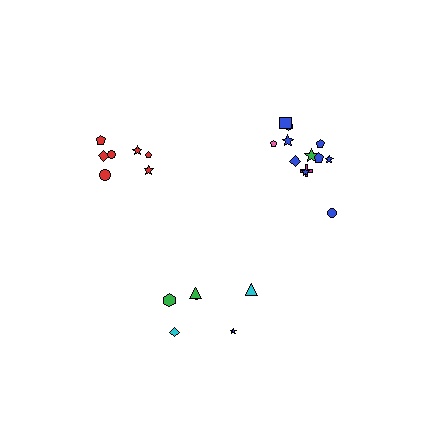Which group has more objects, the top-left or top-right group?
The top-right group.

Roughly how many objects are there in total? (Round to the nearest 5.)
Roughly 25 objects in total.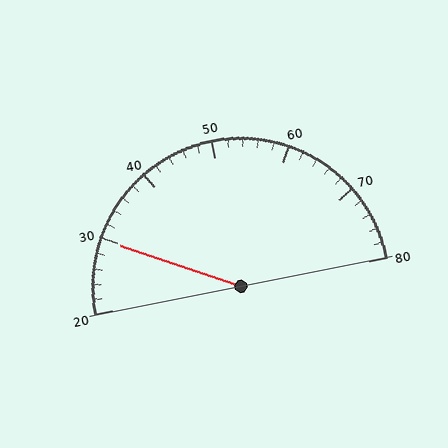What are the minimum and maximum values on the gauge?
The gauge ranges from 20 to 80.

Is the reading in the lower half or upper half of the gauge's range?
The reading is in the lower half of the range (20 to 80).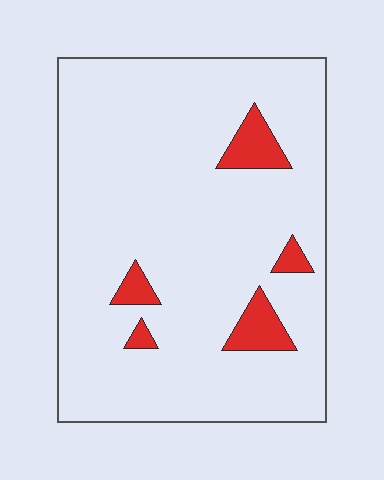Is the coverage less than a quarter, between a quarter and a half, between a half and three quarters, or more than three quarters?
Less than a quarter.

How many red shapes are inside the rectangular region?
5.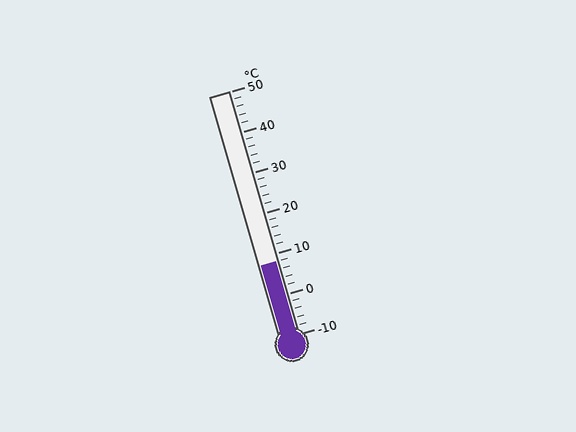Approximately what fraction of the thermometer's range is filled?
The thermometer is filled to approximately 30% of its range.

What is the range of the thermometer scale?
The thermometer scale ranges from -10°C to 50°C.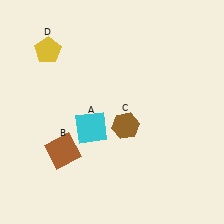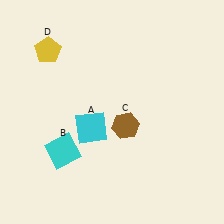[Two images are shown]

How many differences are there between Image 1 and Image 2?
There is 1 difference between the two images.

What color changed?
The square (B) changed from brown in Image 1 to cyan in Image 2.